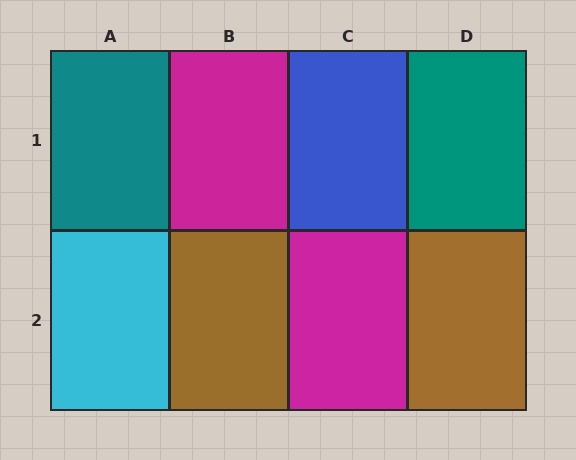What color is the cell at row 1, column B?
Magenta.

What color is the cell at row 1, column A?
Teal.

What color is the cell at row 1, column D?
Teal.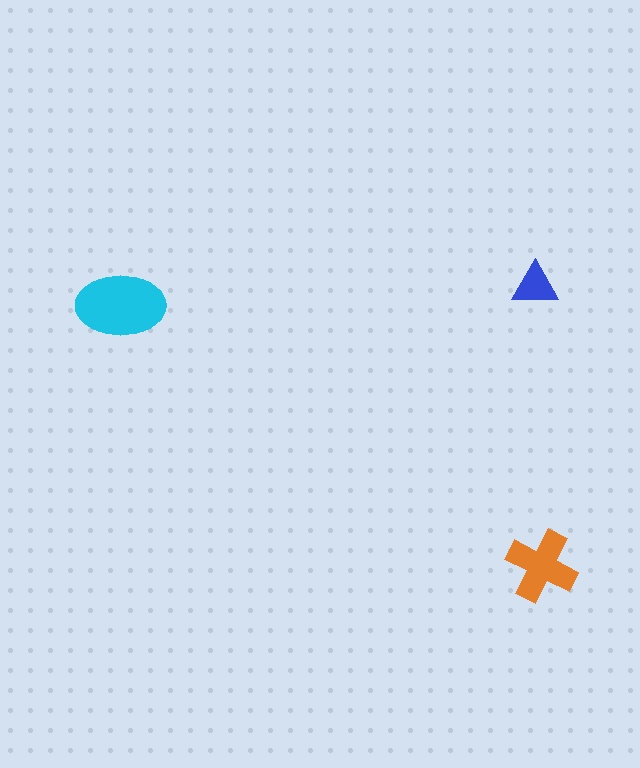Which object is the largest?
The cyan ellipse.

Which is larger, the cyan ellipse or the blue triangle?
The cyan ellipse.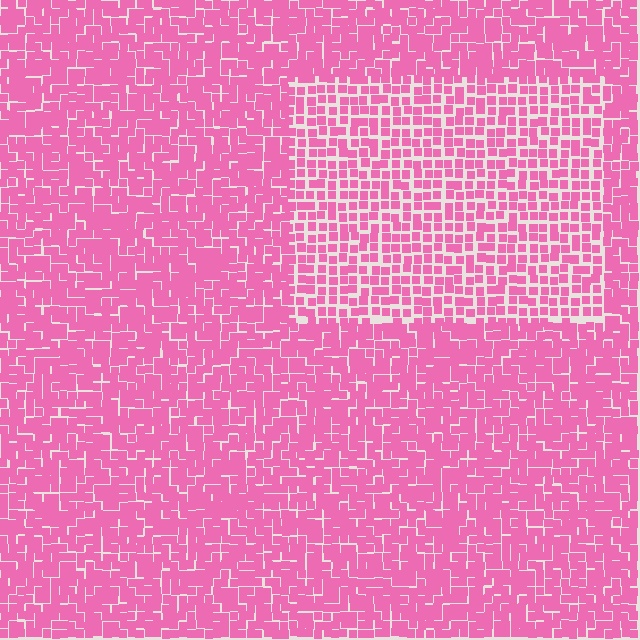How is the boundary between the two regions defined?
The boundary is defined by a change in element density (approximately 1.5x ratio). All elements are the same color, size, and shape.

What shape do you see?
I see a rectangle.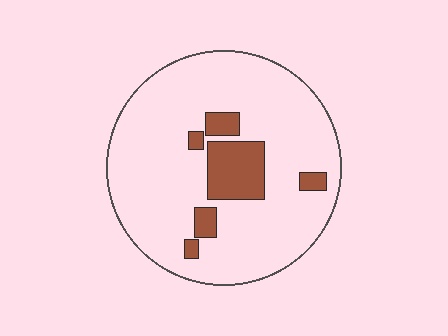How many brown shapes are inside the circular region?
6.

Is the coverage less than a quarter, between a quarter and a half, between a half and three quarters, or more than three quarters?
Less than a quarter.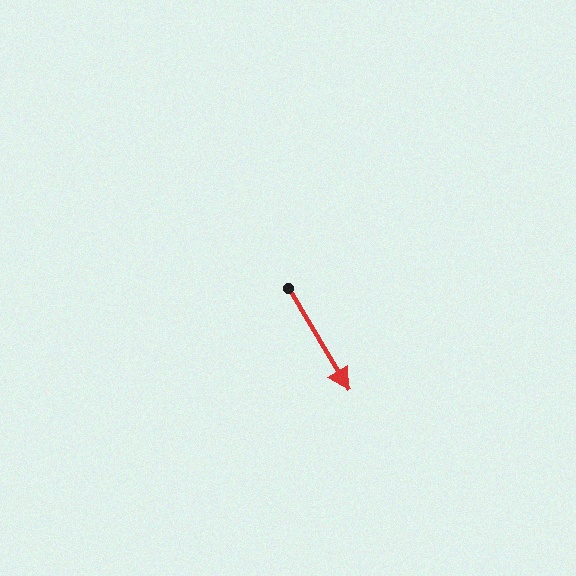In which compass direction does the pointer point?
Southeast.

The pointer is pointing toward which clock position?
Roughly 5 o'clock.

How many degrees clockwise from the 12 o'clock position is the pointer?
Approximately 149 degrees.